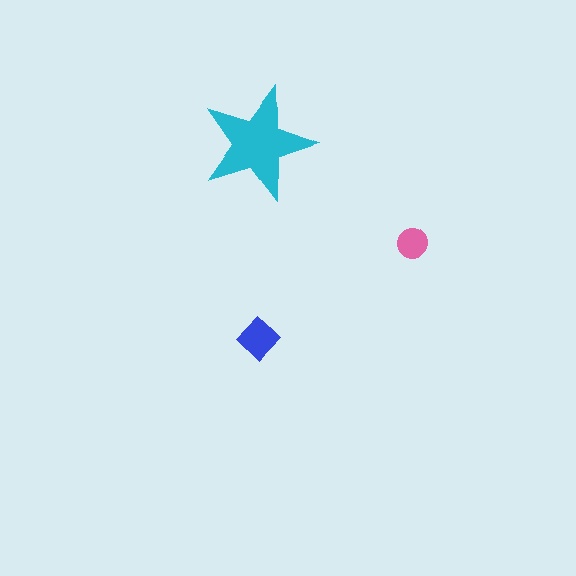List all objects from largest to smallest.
The cyan star, the blue diamond, the pink circle.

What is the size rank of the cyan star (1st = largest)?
1st.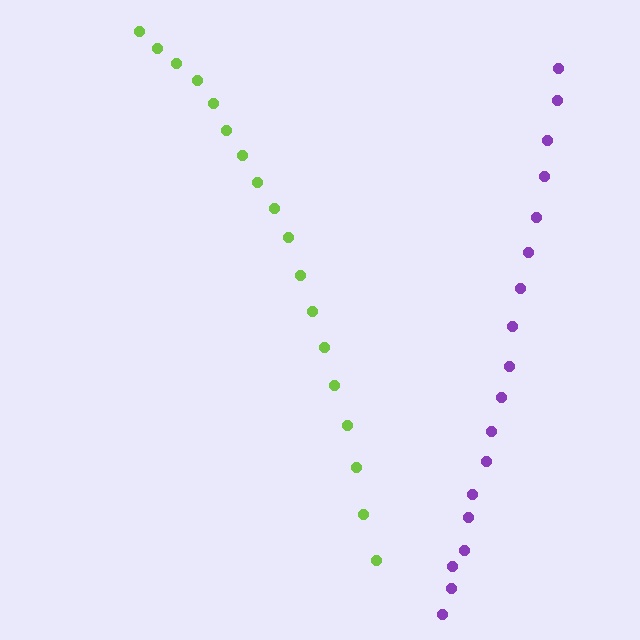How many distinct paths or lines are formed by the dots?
There are 2 distinct paths.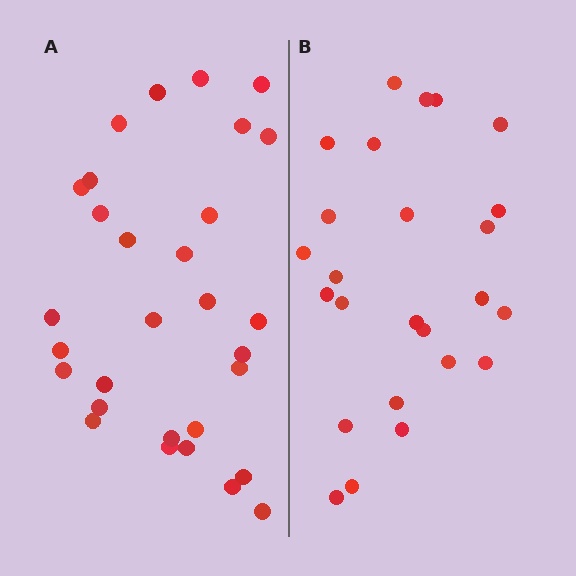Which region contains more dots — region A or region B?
Region A (the left region) has more dots.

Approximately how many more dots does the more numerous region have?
Region A has about 5 more dots than region B.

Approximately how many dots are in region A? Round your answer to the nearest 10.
About 30 dots.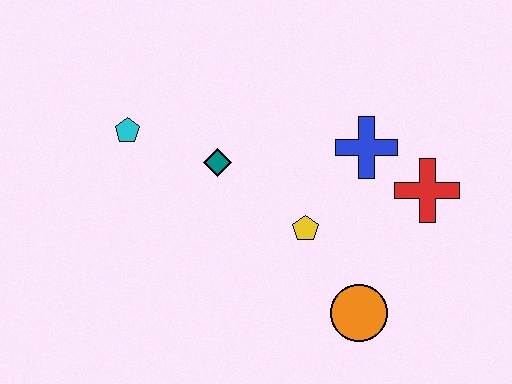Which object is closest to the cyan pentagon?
The teal diamond is closest to the cyan pentagon.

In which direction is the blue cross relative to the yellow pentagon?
The blue cross is above the yellow pentagon.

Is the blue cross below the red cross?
No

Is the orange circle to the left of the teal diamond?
No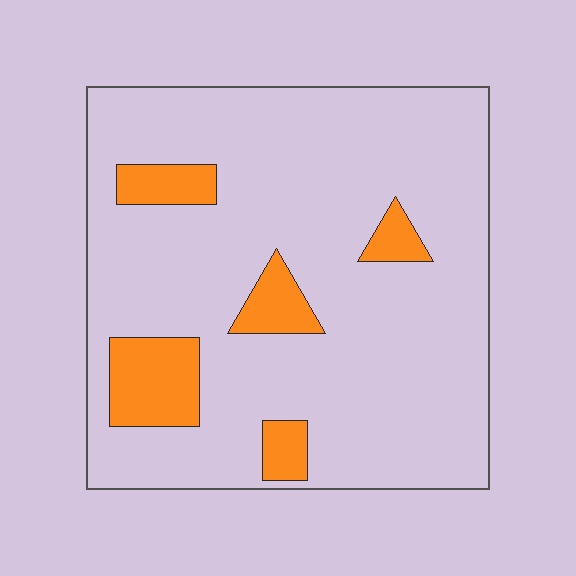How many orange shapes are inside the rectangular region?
5.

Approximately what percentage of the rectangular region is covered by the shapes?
Approximately 15%.